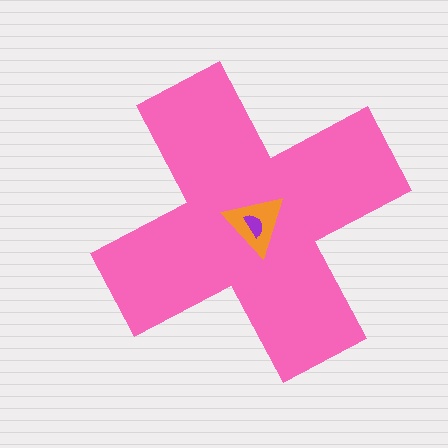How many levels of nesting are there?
3.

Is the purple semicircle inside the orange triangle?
Yes.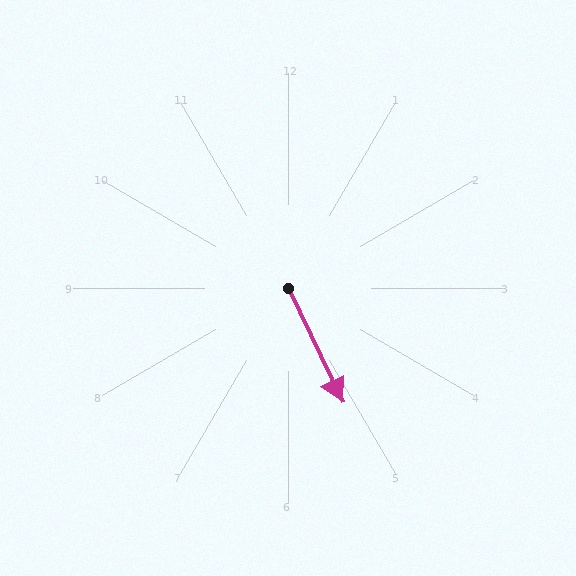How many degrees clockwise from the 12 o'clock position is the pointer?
Approximately 155 degrees.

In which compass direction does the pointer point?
Southeast.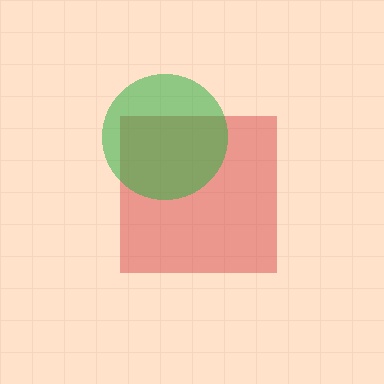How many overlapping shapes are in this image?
There are 2 overlapping shapes in the image.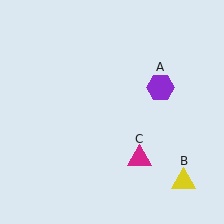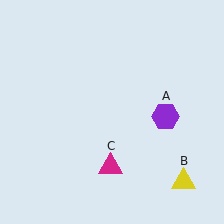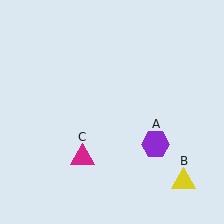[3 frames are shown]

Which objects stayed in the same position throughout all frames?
Yellow triangle (object B) remained stationary.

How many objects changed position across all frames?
2 objects changed position: purple hexagon (object A), magenta triangle (object C).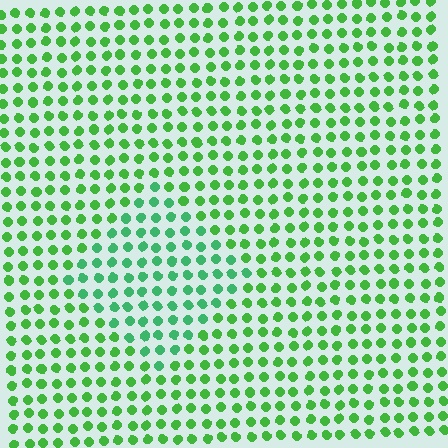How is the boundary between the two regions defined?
The boundary is defined purely by a slight shift in hue (about 25 degrees). Spacing, size, and orientation are identical on both sides.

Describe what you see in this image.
The image is filled with small green elements in a uniform arrangement. A diamond-shaped region is visible where the elements are tinted to a slightly different hue, forming a subtle color boundary.